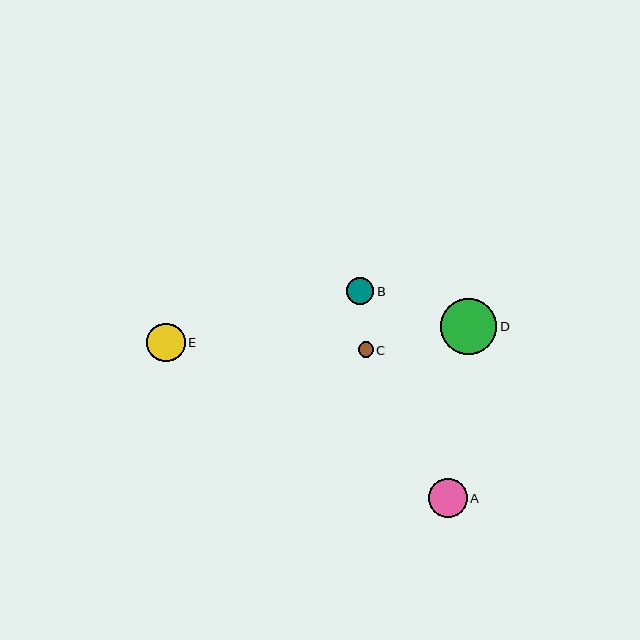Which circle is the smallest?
Circle C is the smallest with a size of approximately 15 pixels.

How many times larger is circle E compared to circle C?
Circle E is approximately 2.6 times the size of circle C.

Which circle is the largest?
Circle D is the largest with a size of approximately 56 pixels.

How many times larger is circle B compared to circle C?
Circle B is approximately 1.8 times the size of circle C.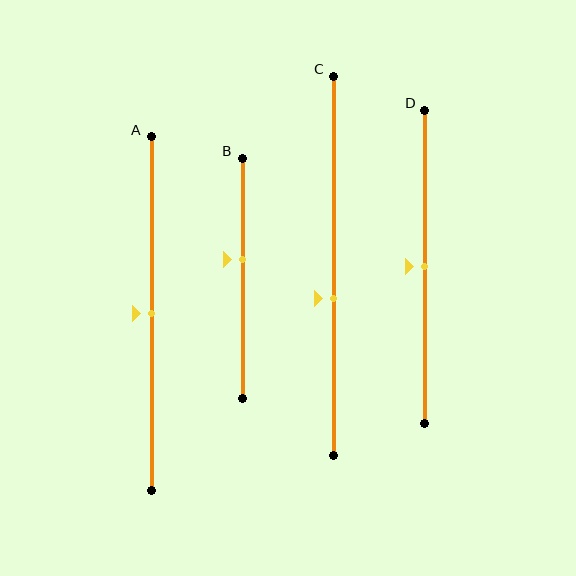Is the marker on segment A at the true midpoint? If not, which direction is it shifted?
Yes, the marker on segment A is at the true midpoint.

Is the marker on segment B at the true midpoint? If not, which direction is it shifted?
No, the marker on segment B is shifted upward by about 8% of the segment length.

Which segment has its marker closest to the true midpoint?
Segment A has its marker closest to the true midpoint.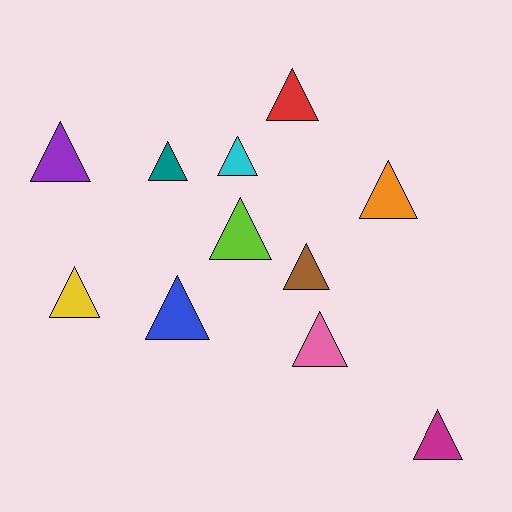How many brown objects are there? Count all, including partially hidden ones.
There is 1 brown object.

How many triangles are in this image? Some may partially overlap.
There are 11 triangles.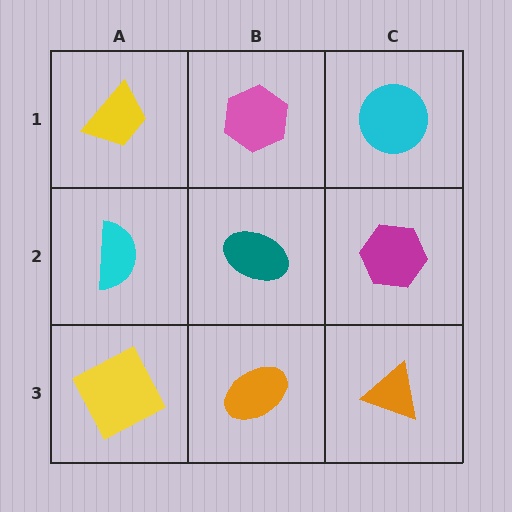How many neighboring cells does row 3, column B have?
3.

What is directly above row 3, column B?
A teal ellipse.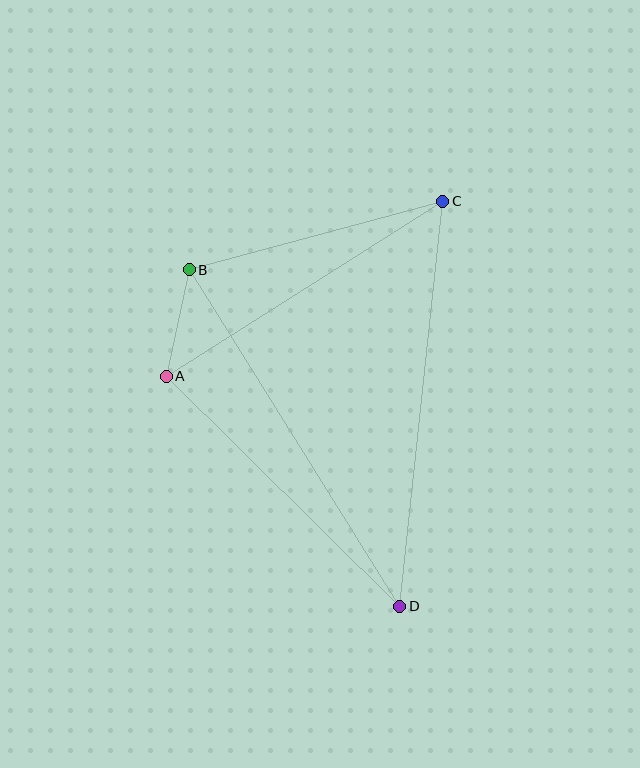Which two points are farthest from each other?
Points C and D are farthest from each other.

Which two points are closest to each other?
Points A and B are closest to each other.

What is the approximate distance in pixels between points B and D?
The distance between B and D is approximately 397 pixels.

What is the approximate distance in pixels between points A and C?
The distance between A and C is approximately 327 pixels.